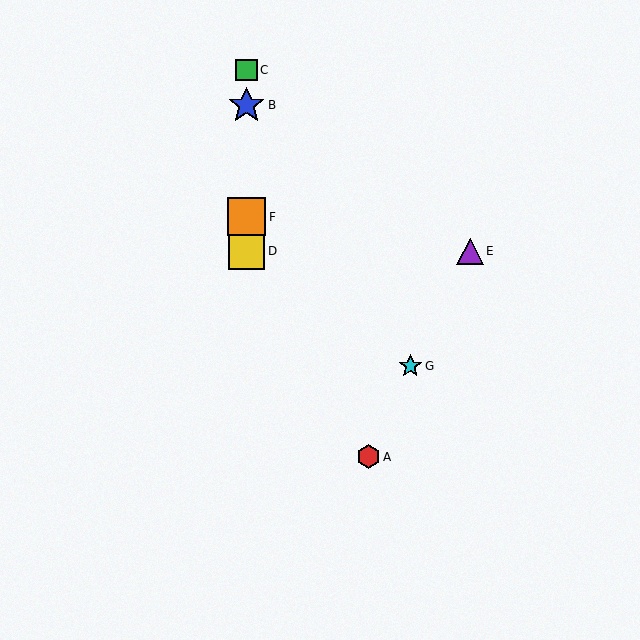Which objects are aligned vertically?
Objects B, C, D, F are aligned vertically.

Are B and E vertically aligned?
No, B is at x≈247 and E is at x≈470.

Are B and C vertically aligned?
Yes, both are at x≈247.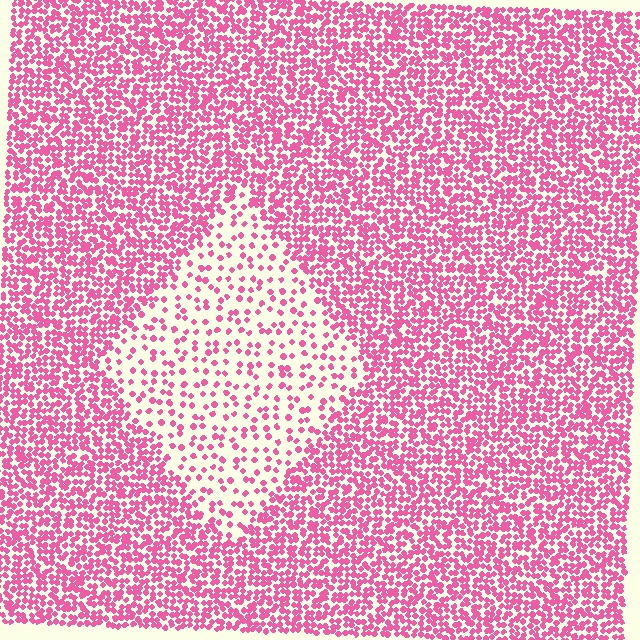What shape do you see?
I see a diamond.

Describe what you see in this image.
The image contains small pink elements arranged at two different densities. A diamond-shaped region is visible where the elements are less densely packed than the surrounding area.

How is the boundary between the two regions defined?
The boundary is defined by a change in element density (approximately 2.7x ratio). All elements are the same color, size, and shape.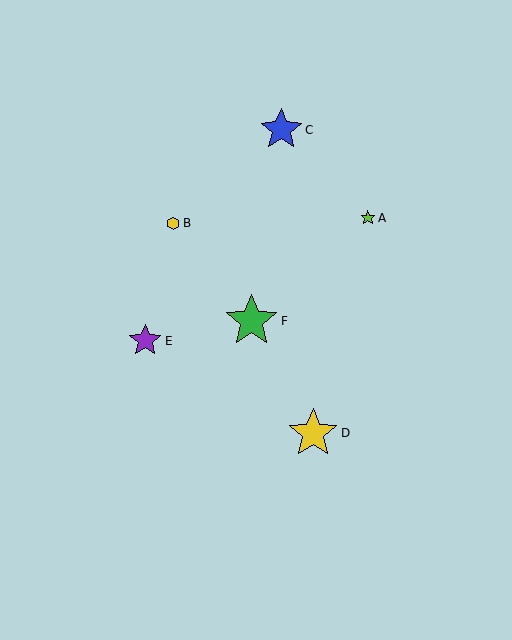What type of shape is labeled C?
Shape C is a blue star.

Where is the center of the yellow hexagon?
The center of the yellow hexagon is at (173, 223).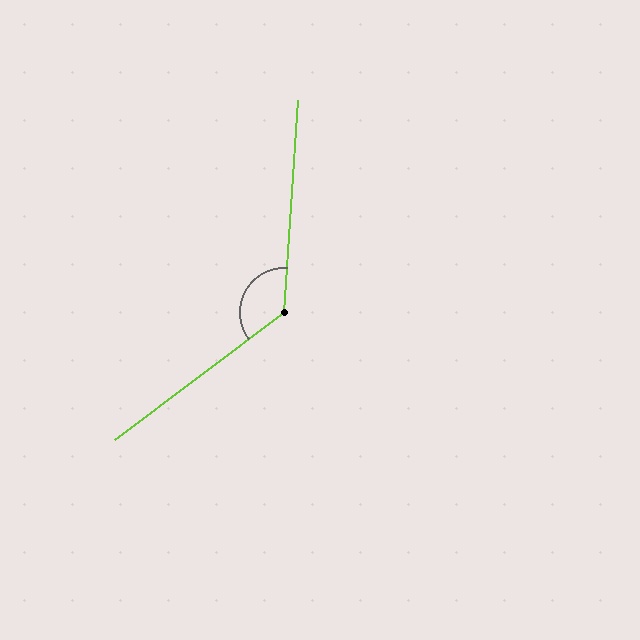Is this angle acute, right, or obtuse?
It is obtuse.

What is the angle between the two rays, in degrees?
Approximately 131 degrees.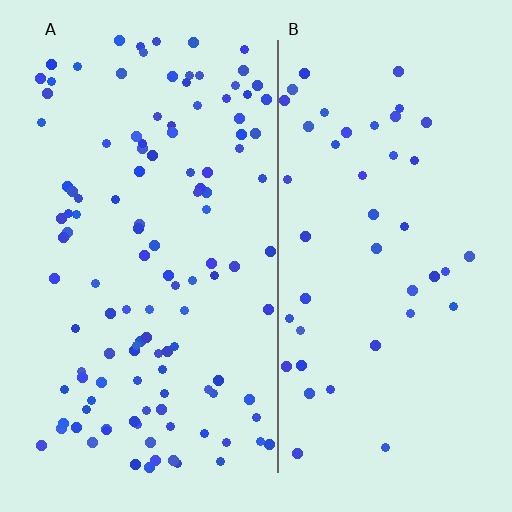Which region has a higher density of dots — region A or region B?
A (the left).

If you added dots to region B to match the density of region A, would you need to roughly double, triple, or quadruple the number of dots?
Approximately triple.